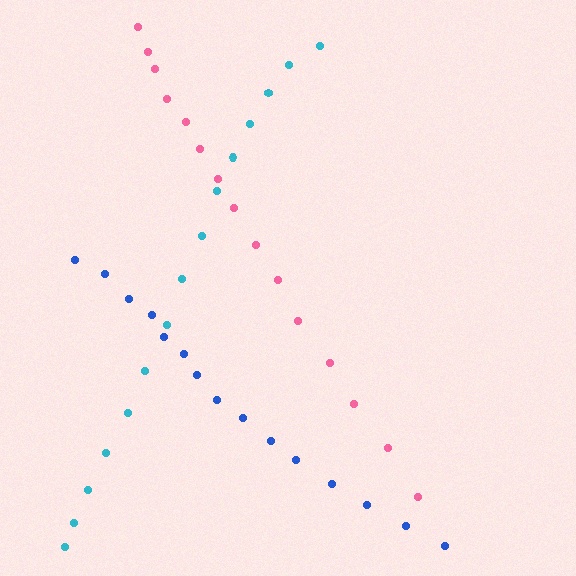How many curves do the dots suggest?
There are 3 distinct paths.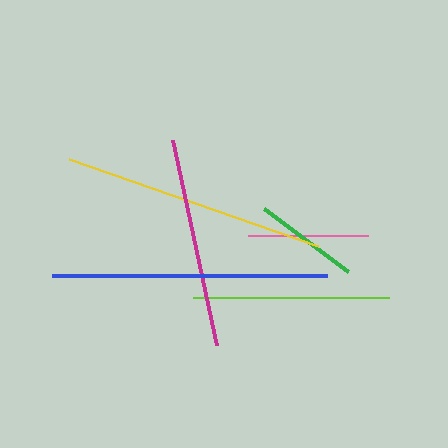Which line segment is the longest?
The blue line is the longest at approximately 275 pixels.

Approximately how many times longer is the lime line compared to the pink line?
The lime line is approximately 1.6 times the length of the pink line.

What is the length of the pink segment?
The pink segment is approximately 120 pixels long.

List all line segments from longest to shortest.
From longest to shortest: blue, yellow, magenta, lime, pink, green.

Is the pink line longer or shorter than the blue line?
The blue line is longer than the pink line.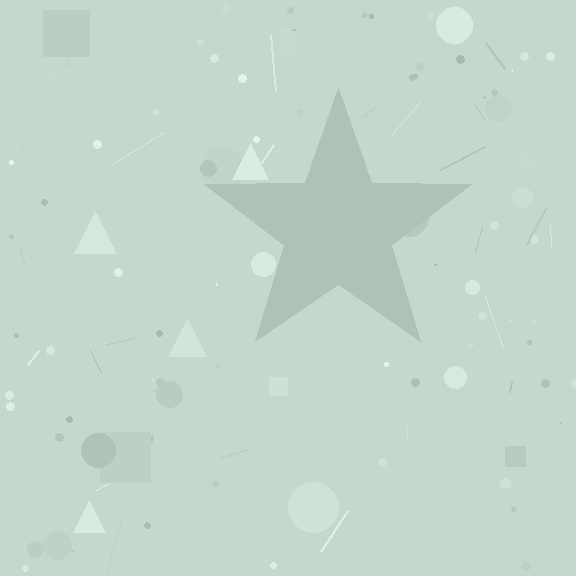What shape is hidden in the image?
A star is hidden in the image.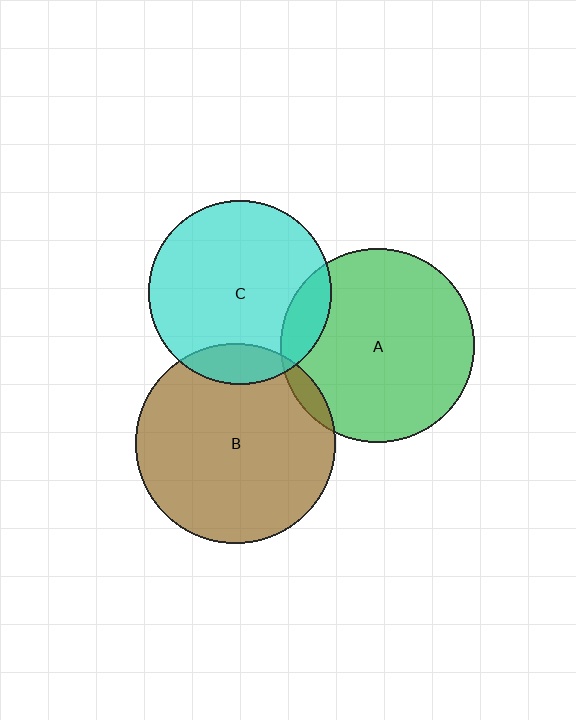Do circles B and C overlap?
Yes.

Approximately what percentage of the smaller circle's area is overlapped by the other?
Approximately 15%.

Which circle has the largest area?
Circle B (brown).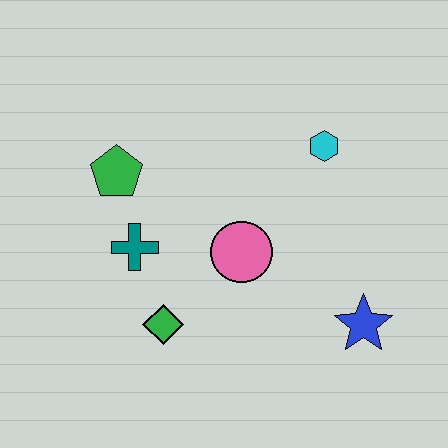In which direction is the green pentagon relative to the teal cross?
The green pentagon is above the teal cross.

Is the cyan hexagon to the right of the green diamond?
Yes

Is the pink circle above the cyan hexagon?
No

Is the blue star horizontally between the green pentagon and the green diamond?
No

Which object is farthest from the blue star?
The green pentagon is farthest from the blue star.